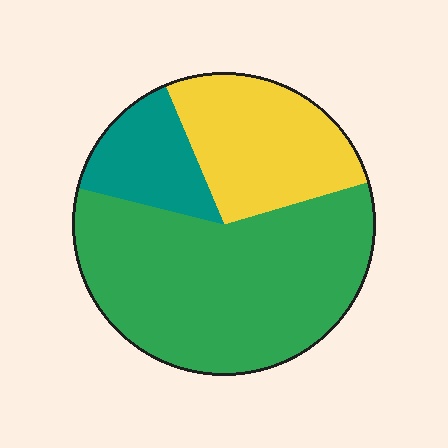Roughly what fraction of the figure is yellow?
Yellow covers around 25% of the figure.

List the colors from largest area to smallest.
From largest to smallest: green, yellow, teal.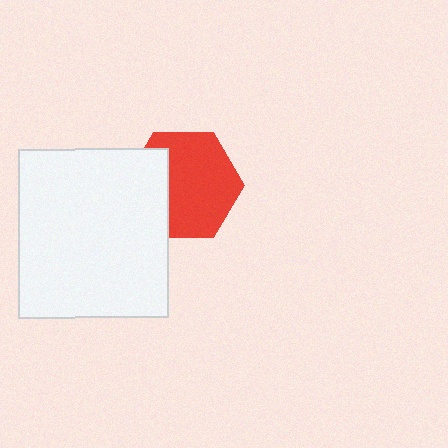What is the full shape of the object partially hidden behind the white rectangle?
The partially hidden object is a red hexagon.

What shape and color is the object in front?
The object in front is a white rectangle.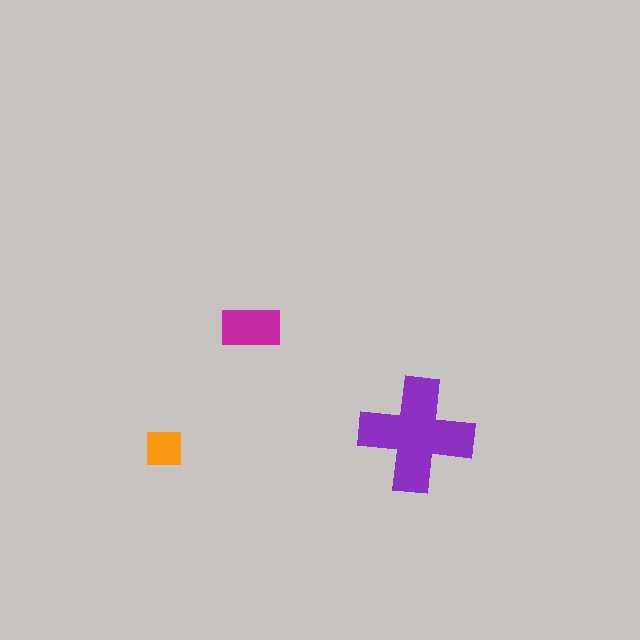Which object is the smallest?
The orange square.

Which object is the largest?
The purple cross.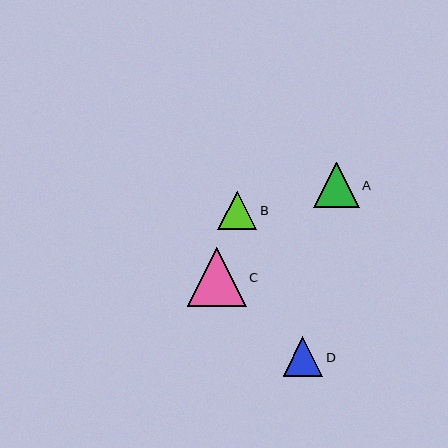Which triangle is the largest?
Triangle C is the largest with a size of approximately 59 pixels.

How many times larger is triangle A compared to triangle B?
Triangle A is approximately 1.2 times the size of triangle B.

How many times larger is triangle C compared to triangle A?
Triangle C is approximately 1.3 times the size of triangle A.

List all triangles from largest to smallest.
From largest to smallest: C, A, D, B.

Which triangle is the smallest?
Triangle B is the smallest with a size of approximately 39 pixels.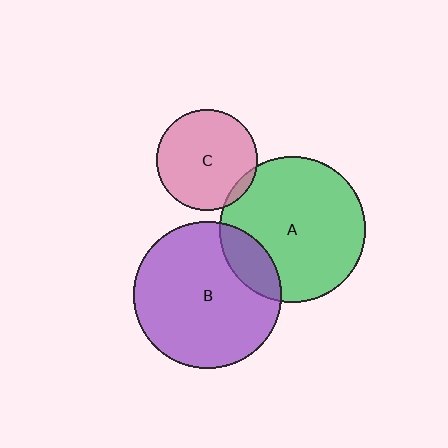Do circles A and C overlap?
Yes.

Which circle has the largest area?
Circle B (purple).